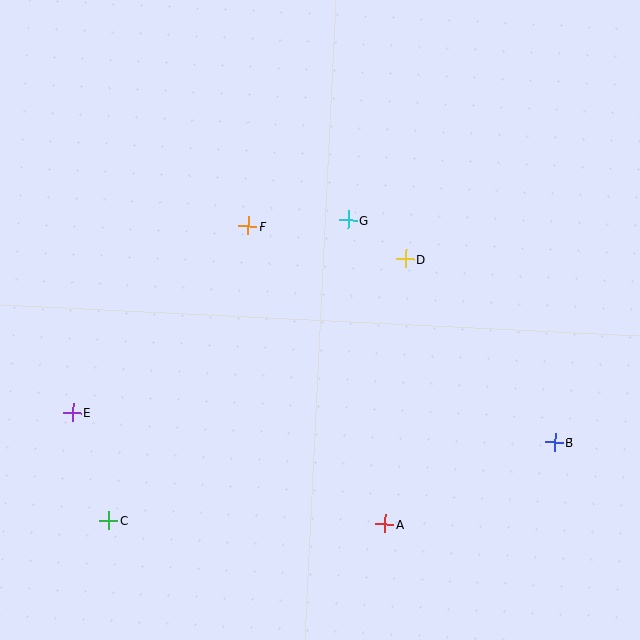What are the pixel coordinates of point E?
Point E is at (73, 412).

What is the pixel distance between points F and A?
The distance between F and A is 328 pixels.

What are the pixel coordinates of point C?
Point C is at (109, 520).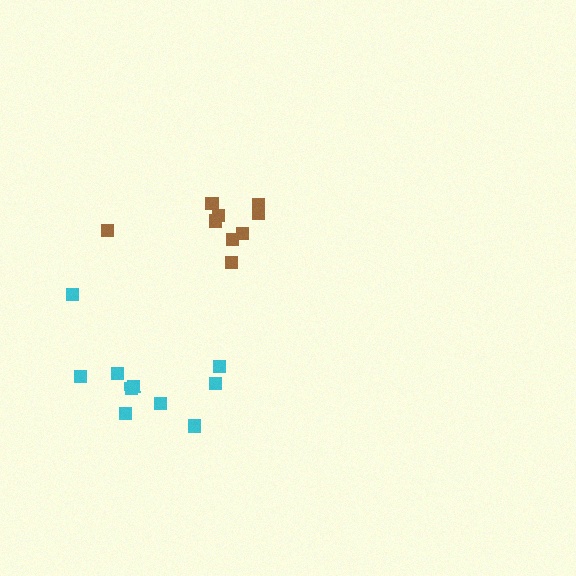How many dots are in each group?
Group 1: 9 dots, Group 2: 10 dots (19 total).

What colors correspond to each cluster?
The clusters are colored: brown, cyan.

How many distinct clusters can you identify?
There are 2 distinct clusters.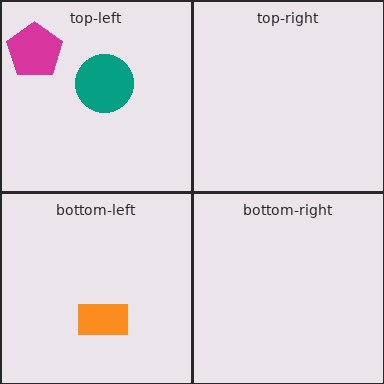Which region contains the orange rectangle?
The bottom-left region.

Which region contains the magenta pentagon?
The top-left region.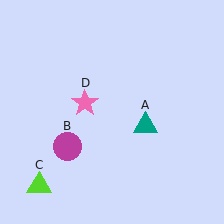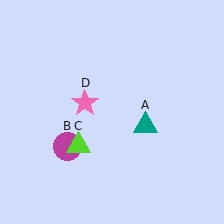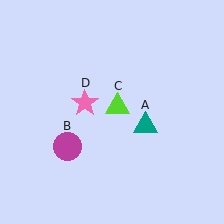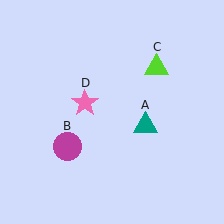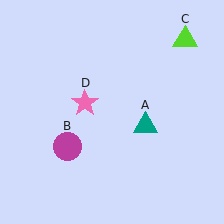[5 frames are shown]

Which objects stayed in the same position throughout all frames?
Teal triangle (object A) and magenta circle (object B) and pink star (object D) remained stationary.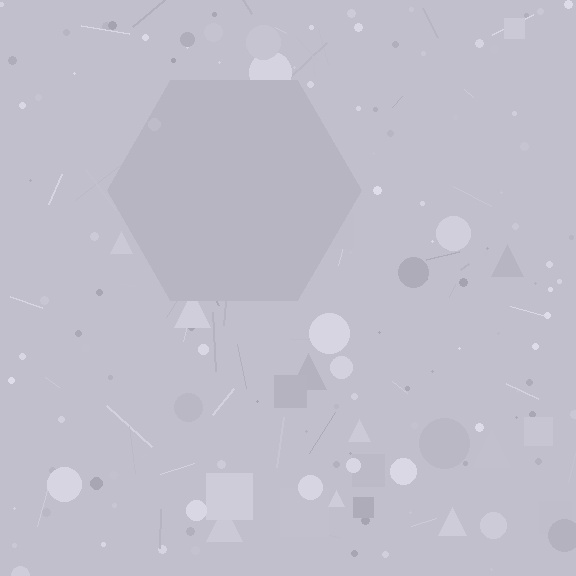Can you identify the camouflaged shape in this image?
The camouflaged shape is a hexagon.